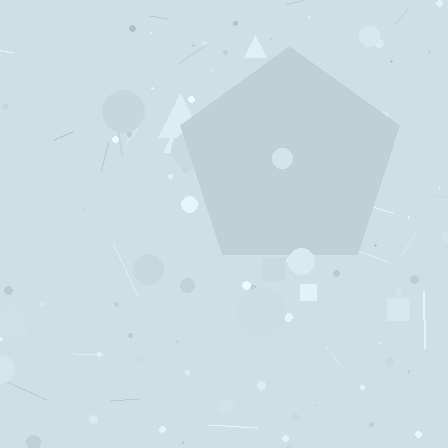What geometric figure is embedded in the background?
A pentagon is embedded in the background.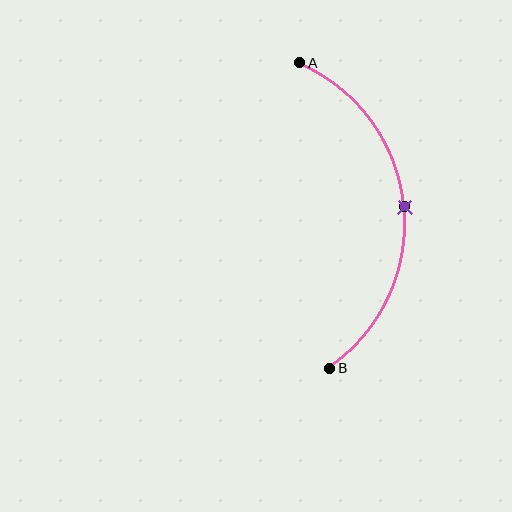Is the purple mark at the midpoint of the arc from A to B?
Yes. The purple mark lies on the arc at equal arc-length from both A and B — it is the arc midpoint.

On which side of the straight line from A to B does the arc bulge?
The arc bulges to the right of the straight line connecting A and B.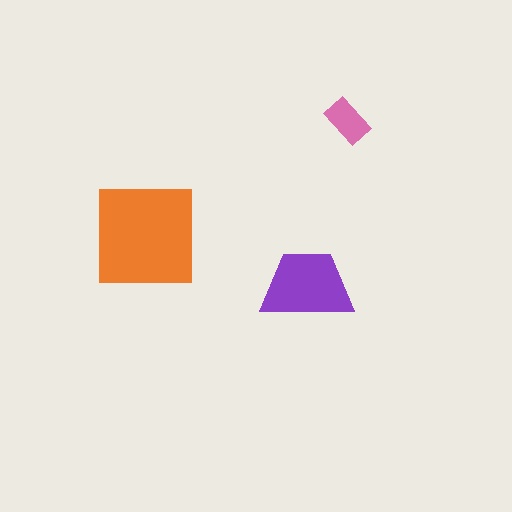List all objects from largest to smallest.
The orange square, the purple trapezoid, the pink rectangle.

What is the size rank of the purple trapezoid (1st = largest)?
2nd.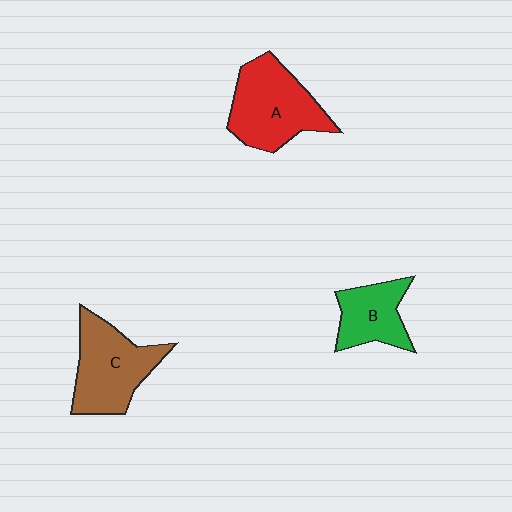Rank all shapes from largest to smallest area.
From largest to smallest: A (red), C (brown), B (green).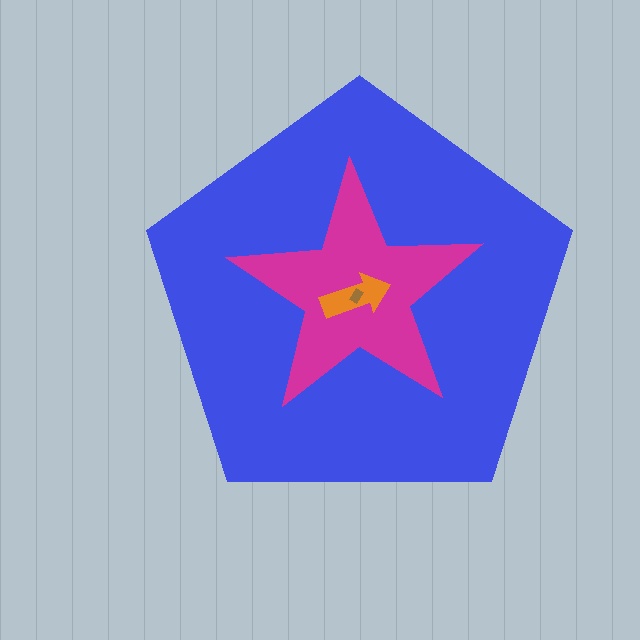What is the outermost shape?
The blue pentagon.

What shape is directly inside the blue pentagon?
The magenta star.